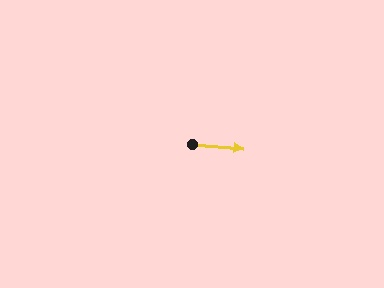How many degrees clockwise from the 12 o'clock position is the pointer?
Approximately 95 degrees.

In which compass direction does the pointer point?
East.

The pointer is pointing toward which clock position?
Roughly 3 o'clock.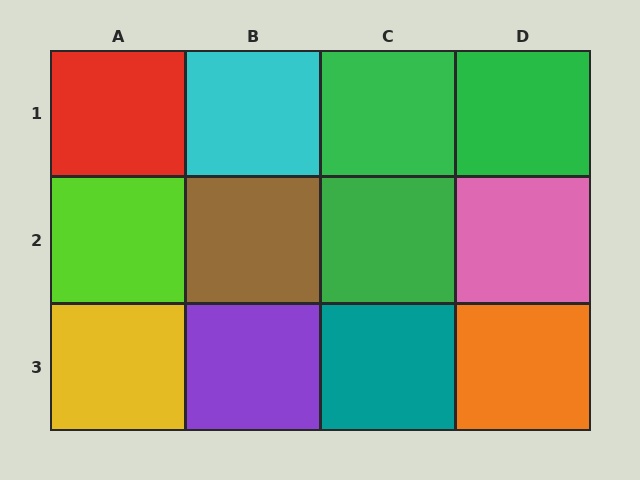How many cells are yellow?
1 cell is yellow.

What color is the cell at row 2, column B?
Brown.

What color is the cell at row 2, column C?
Green.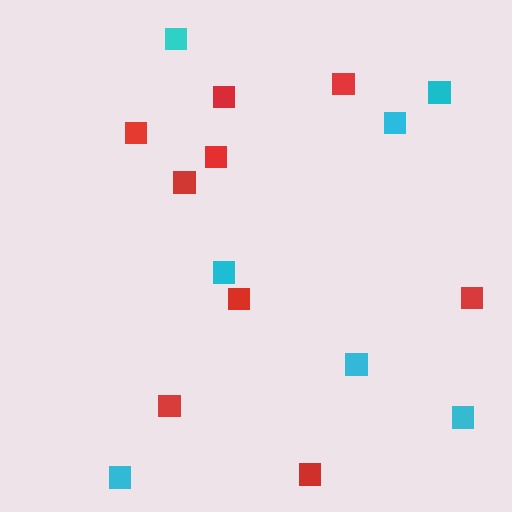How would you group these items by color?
There are 2 groups: one group of cyan squares (7) and one group of red squares (9).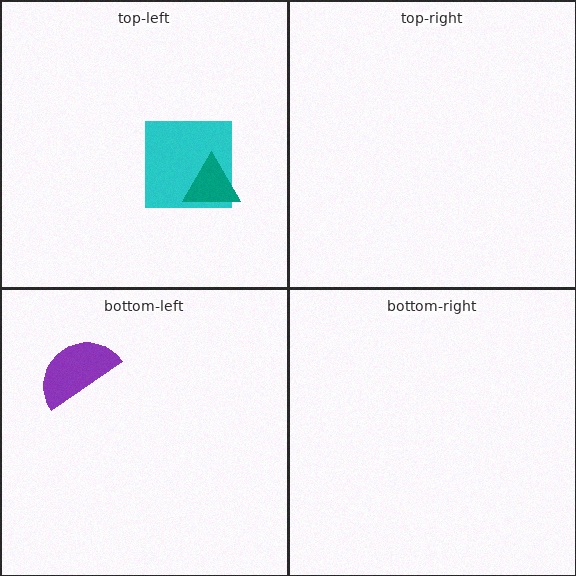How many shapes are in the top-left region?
2.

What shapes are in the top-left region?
The cyan square, the teal triangle.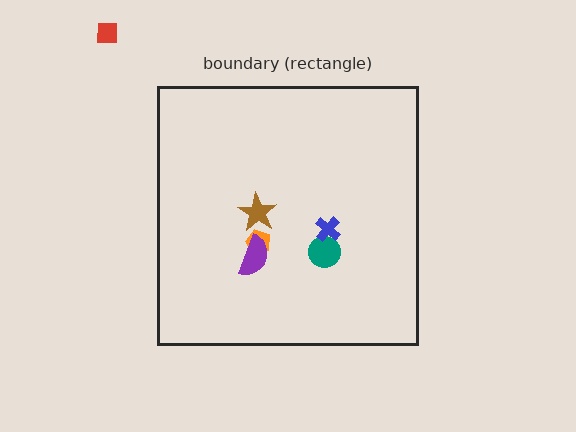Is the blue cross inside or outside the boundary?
Inside.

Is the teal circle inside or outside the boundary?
Inside.